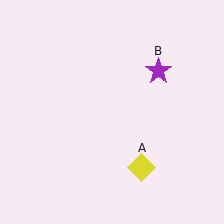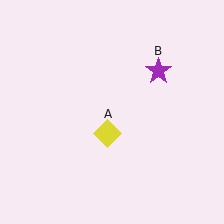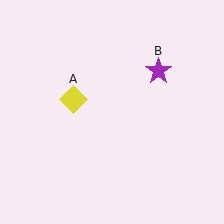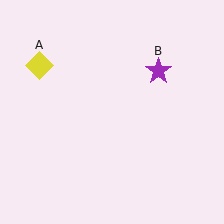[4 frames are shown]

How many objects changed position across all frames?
1 object changed position: yellow diamond (object A).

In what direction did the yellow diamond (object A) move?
The yellow diamond (object A) moved up and to the left.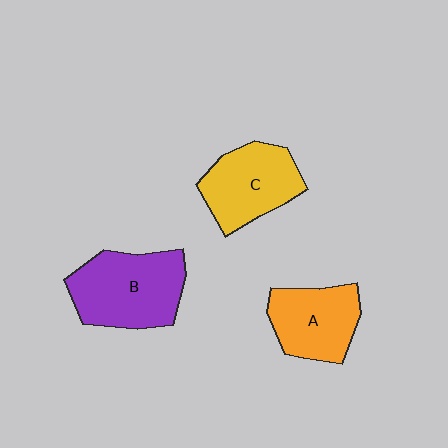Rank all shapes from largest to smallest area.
From largest to smallest: B (purple), C (yellow), A (orange).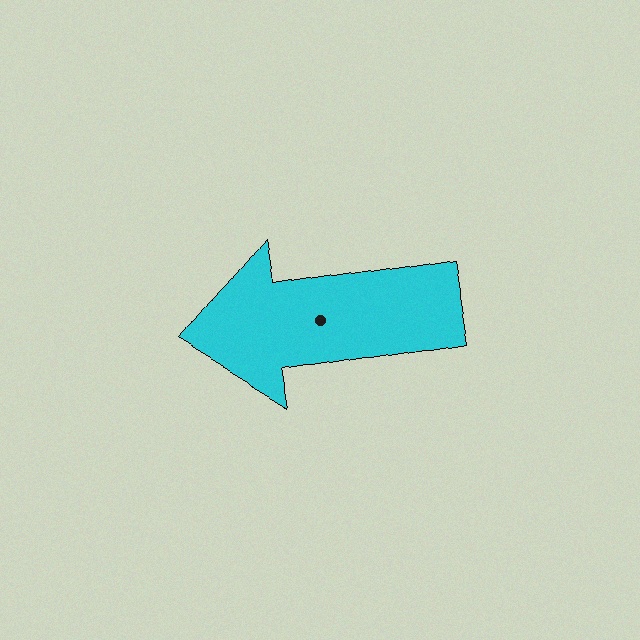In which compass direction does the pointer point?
West.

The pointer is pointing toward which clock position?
Roughly 9 o'clock.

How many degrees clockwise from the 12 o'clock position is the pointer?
Approximately 261 degrees.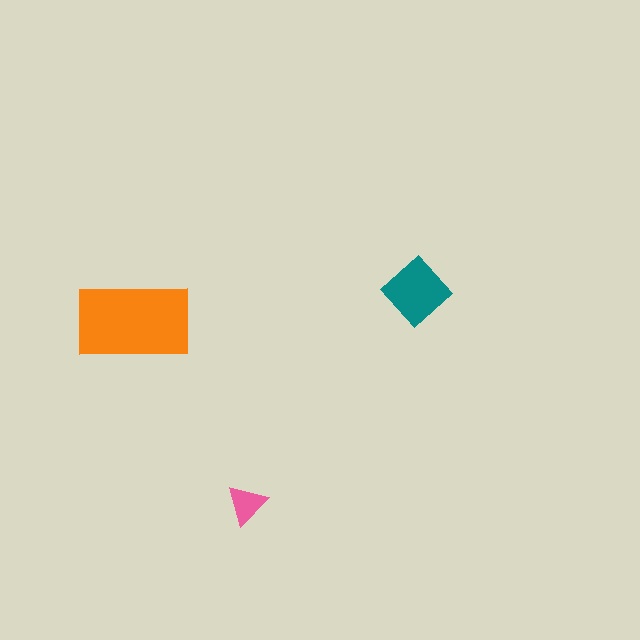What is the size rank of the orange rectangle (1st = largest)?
1st.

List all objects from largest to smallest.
The orange rectangle, the teal diamond, the pink triangle.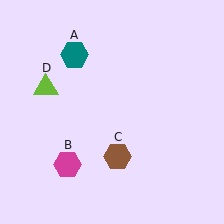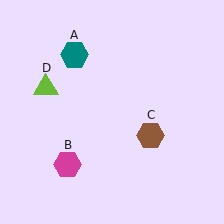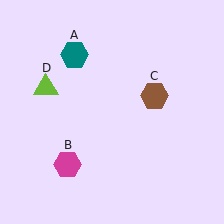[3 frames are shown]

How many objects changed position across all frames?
1 object changed position: brown hexagon (object C).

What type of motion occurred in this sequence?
The brown hexagon (object C) rotated counterclockwise around the center of the scene.